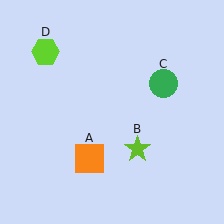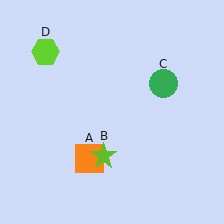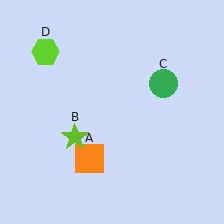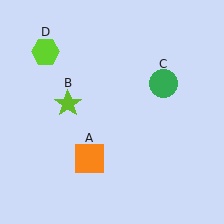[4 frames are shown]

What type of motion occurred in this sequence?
The lime star (object B) rotated clockwise around the center of the scene.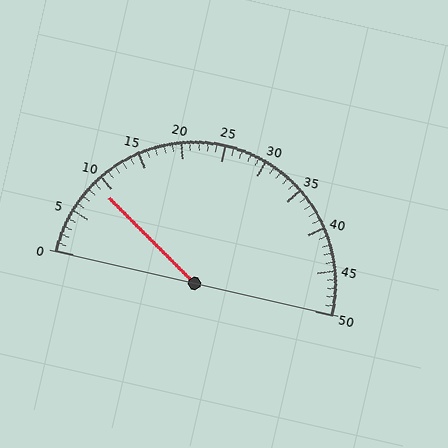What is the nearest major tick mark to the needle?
The nearest major tick mark is 10.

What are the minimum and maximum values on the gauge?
The gauge ranges from 0 to 50.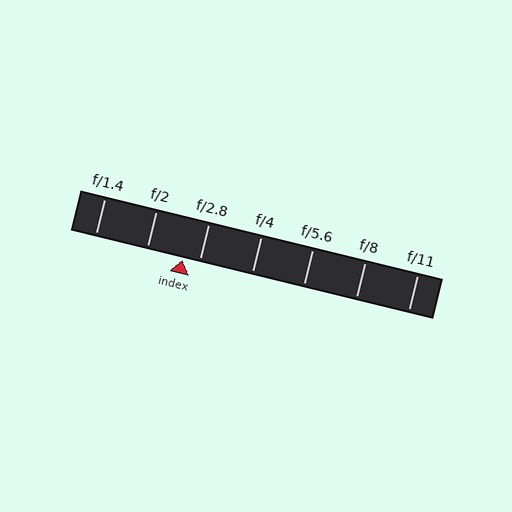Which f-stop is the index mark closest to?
The index mark is closest to f/2.8.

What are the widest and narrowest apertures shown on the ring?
The widest aperture shown is f/1.4 and the narrowest is f/11.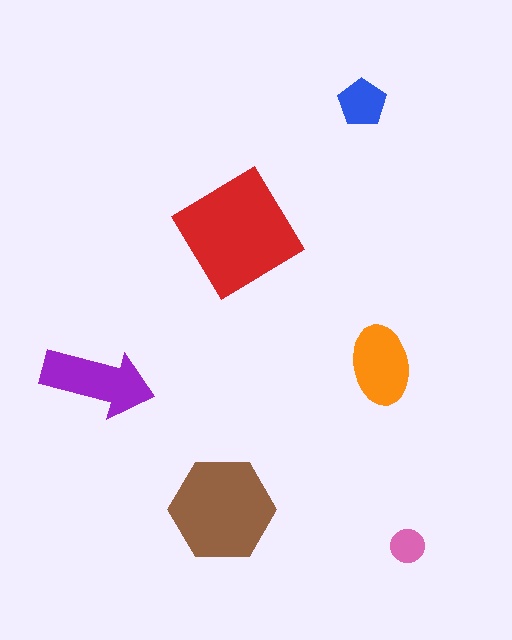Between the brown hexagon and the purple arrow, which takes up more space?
The brown hexagon.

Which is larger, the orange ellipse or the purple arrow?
The purple arrow.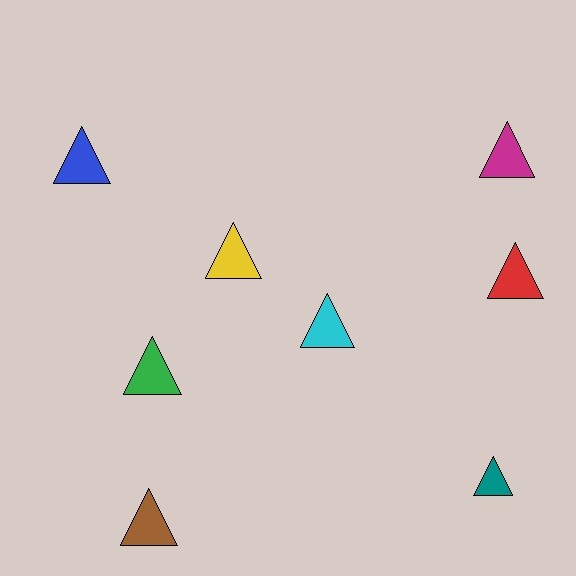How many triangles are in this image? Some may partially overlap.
There are 8 triangles.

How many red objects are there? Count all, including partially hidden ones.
There is 1 red object.